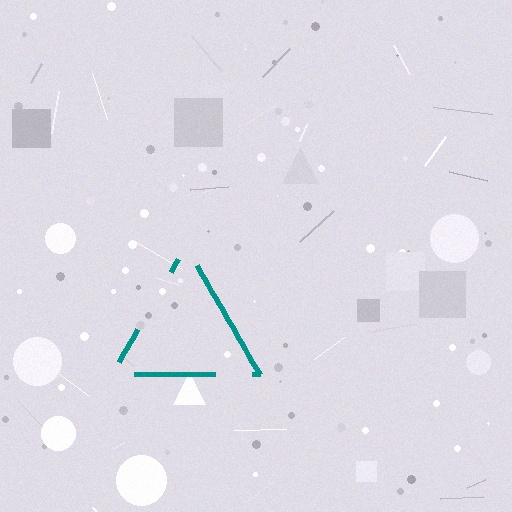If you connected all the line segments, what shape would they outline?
They would outline a triangle.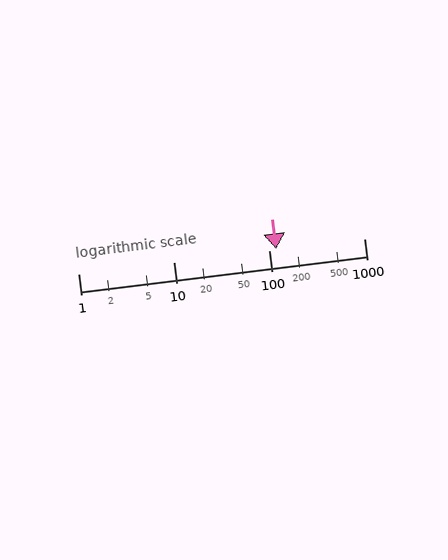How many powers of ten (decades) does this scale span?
The scale spans 3 decades, from 1 to 1000.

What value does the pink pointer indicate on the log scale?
The pointer indicates approximately 120.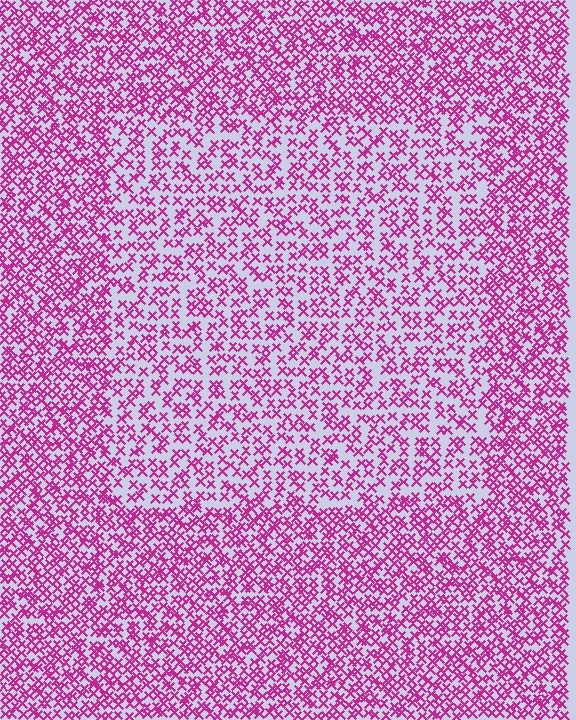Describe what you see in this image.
The image contains small magenta elements arranged at two different densities. A rectangle-shaped region is visible where the elements are less densely packed than the surrounding area.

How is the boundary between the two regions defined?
The boundary is defined by a change in element density (approximately 1.7x ratio). All elements are the same color, size, and shape.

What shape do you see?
I see a rectangle.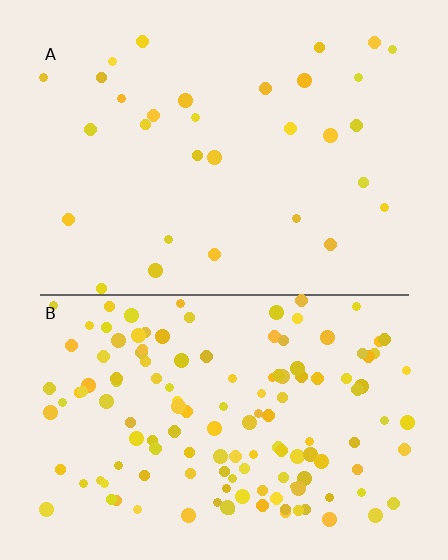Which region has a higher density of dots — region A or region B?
B (the bottom).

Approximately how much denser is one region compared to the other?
Approximately 4.5× — region B over region A.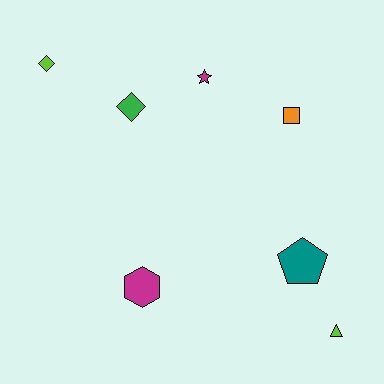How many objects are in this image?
There are 7 objects.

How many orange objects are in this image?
There is 1 orange object.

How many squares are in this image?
There is 1 square.